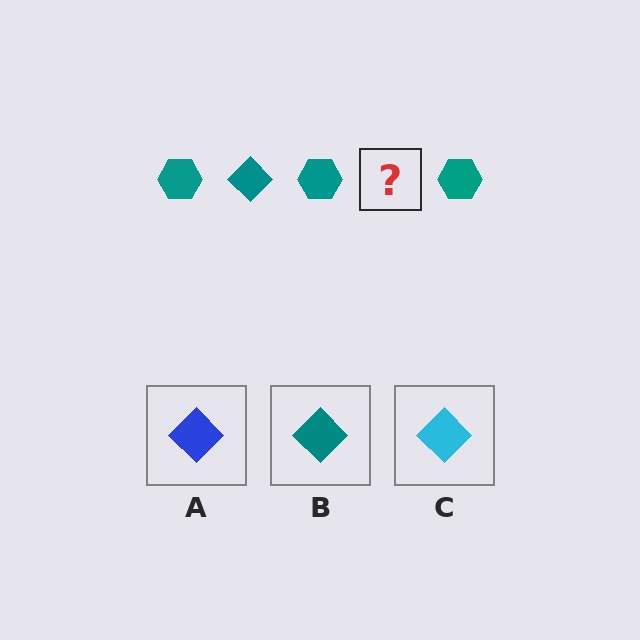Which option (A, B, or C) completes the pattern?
B.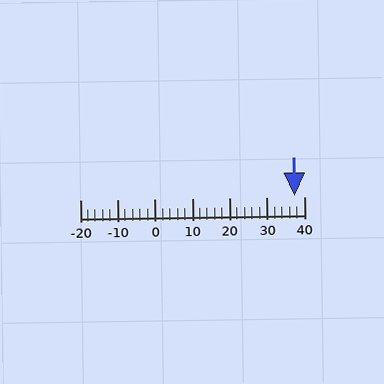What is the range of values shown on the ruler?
The ruler shows values from -20 to 40.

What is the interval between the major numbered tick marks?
The major tick marks are spaced 10 units apart.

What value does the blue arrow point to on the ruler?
The blue arrow points to approximately 38.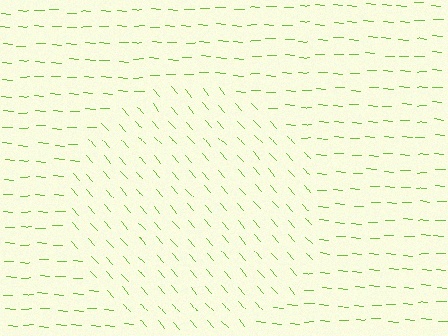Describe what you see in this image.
The image is filled with small lime line segments. A circle region in the image has lines oriented differently from the surrounding lines, creating a visible texture boundary.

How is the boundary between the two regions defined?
The boundary is defined purely by a change in line orientation (approximately 45 degrees difference). All lines are the same color and thickness.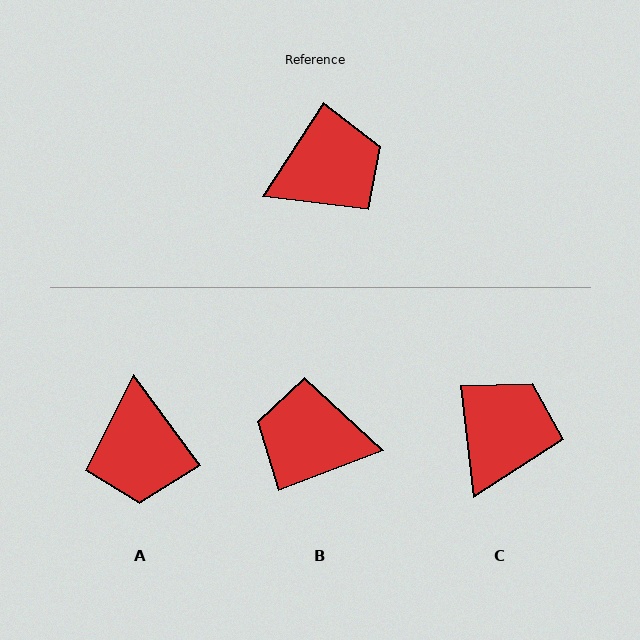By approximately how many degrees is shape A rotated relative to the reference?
Approximately 110 degrees clockwise.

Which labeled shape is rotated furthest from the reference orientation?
B, about 144 degrees away.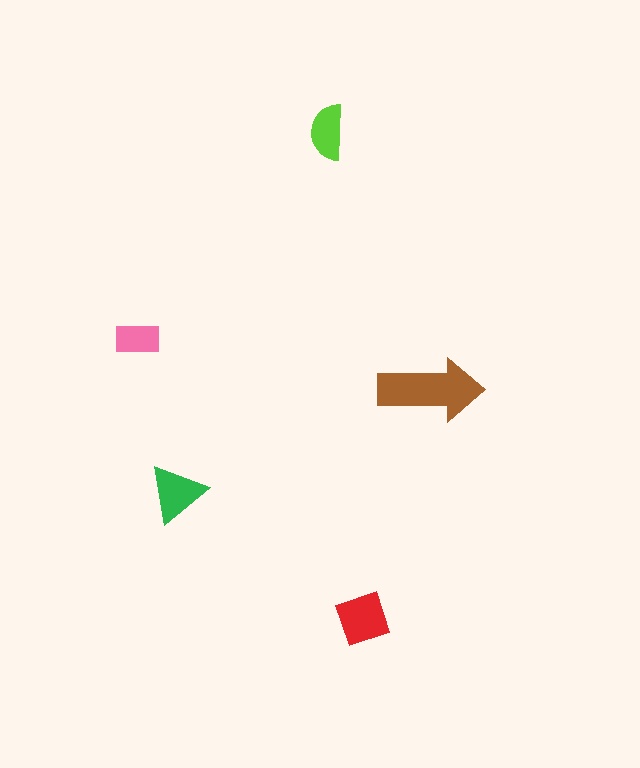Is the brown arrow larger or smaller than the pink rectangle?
Larger.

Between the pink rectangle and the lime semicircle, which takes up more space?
The lime semicircle.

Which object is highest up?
The lime semicircle is topmost.